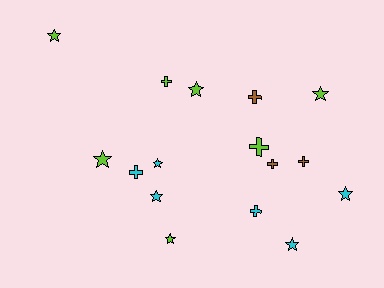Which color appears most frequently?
Lime, with 7 objects.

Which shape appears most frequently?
Star, with 9 objects.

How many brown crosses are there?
There are 3 brown crosses.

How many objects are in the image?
There are 16 objects.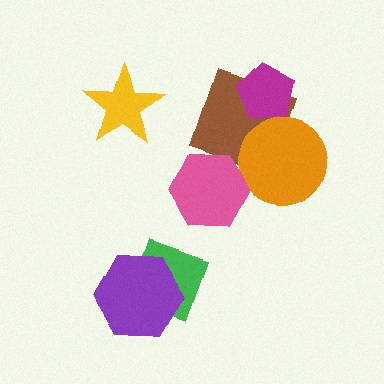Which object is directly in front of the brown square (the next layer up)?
The orange circle is directly in front of the brown square.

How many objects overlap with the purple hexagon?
1 object overlaps with the purple hexagon.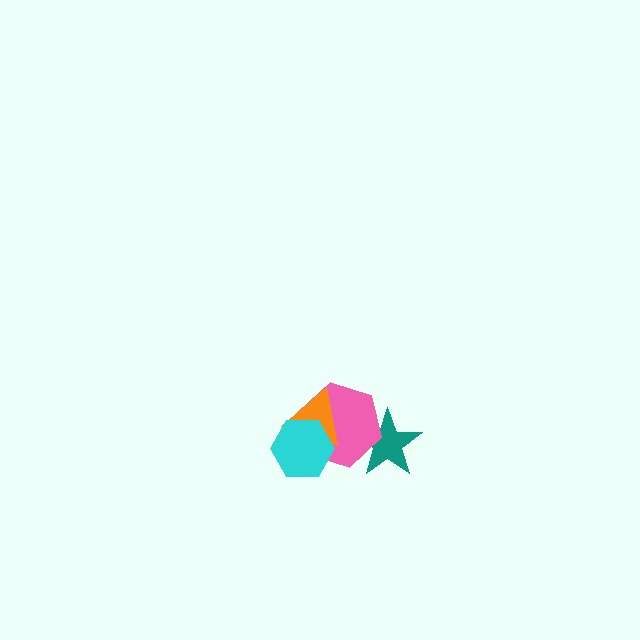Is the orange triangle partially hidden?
Yes, it is partially covered by another shape.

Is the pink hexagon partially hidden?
Yes, it is partially covered by another shape.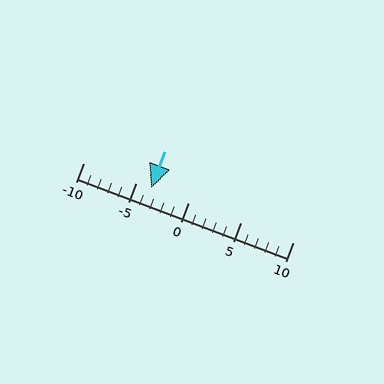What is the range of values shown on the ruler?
The ruler shows values from -10 to 10.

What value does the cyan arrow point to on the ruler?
The cyan arrow points to approximately -4.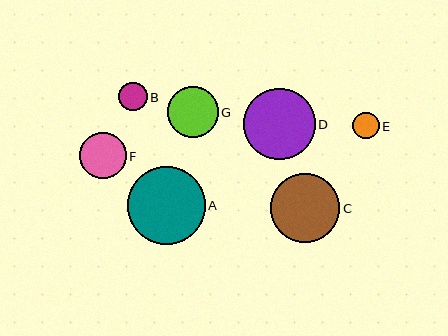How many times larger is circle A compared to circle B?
Circle A is approximately 2.7 times the size of circle B.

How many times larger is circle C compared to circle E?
Circle C is approximately 2.6 times the size of circle E.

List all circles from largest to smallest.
From largest to smallest: A, D, C, G, F, B, E.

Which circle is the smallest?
Circle E is the smallest with a size of approximately 27 pixels.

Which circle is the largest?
Circle A is the largest with a size of approximately 77 pixels.